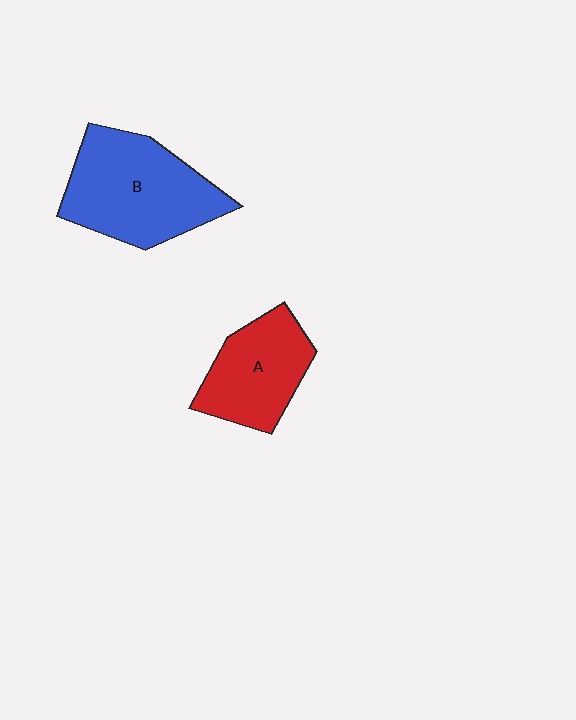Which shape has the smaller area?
Shape A (red).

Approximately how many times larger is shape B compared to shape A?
Approximately 1.4 times.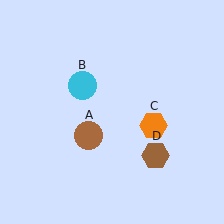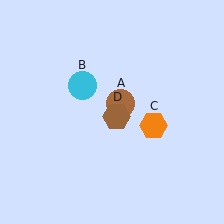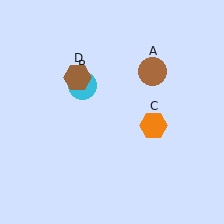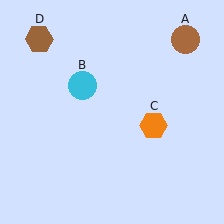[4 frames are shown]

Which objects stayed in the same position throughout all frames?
Cyan circle (object B) and orange hexagon (object C) remained stationary.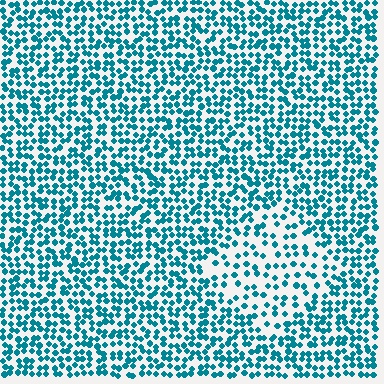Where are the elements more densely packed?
The elements are more densely packed outside the diamond boundary.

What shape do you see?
I see a diamond.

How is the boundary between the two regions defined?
The boundary is defined by a change in element density (approximately 1.9x ratio). All elements are the same color, size, and shape.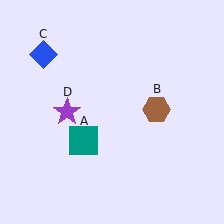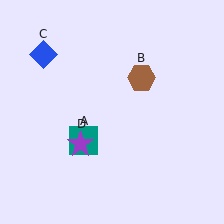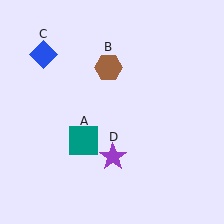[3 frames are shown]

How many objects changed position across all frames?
2 objects changed position: brown hexagon (object B), purple star (object D).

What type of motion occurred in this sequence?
The brown hexagon (object B), purple star (object D) rotated counterclockwise around the center of the scene.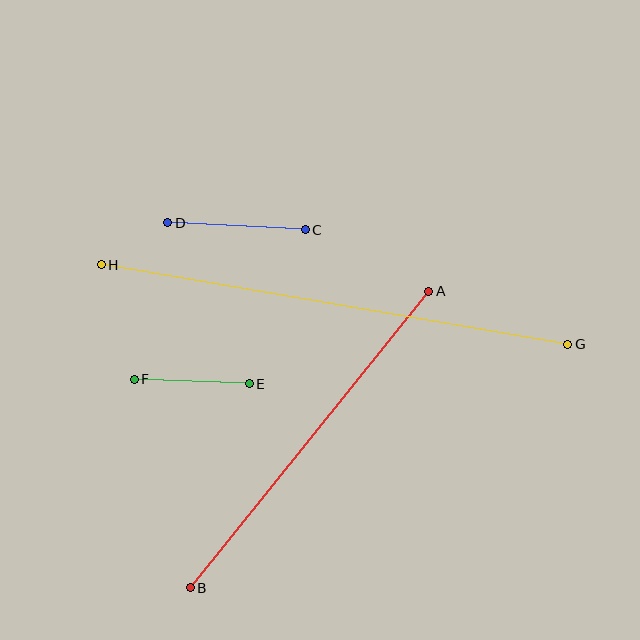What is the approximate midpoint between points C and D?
The midpoint is at approximately (237, 226) pixels.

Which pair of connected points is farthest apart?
Points G and H are farthest apart.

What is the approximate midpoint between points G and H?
The midpoint is at approximately (335, 304) pixels.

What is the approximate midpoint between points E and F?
The midpoint is at approximately (192, 382) pixels.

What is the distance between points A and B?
The distance is approximately 381 pixels.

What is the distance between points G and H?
The distance is approximately 473 pixels.